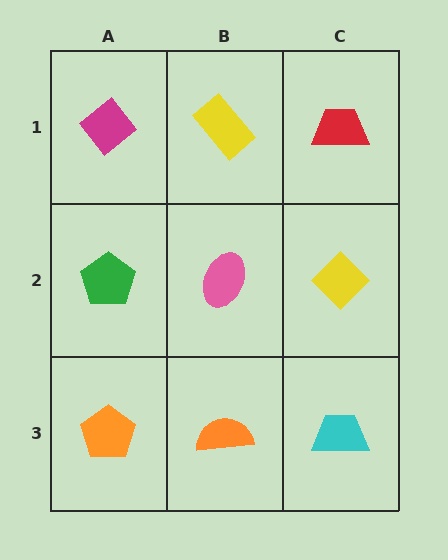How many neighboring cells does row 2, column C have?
3.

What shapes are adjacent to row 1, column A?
A green pentagon (row 2, column A), a yellow rectangle (row 1, column B).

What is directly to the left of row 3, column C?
An orange semicircle.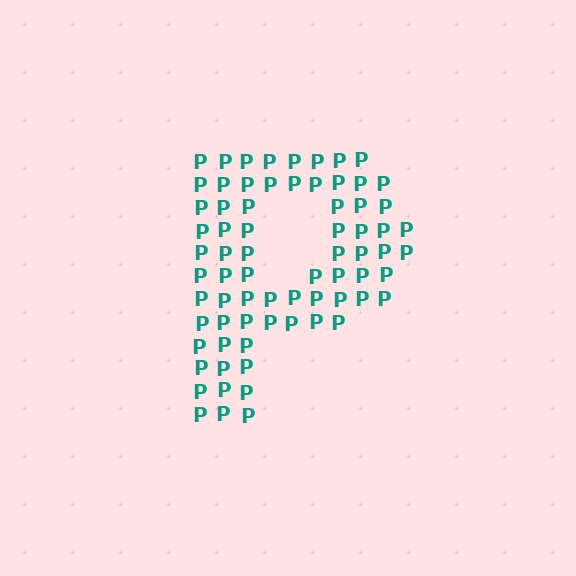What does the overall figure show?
The overall figure shows the letter P.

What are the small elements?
The small elements are letter P's.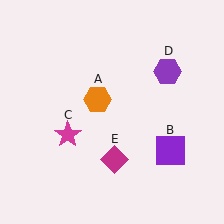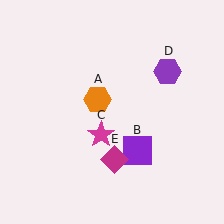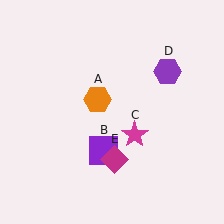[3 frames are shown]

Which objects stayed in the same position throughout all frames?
Orange hexagon (object A) and purple hexagon (object D) and magenta diamond (object E) remained stationary.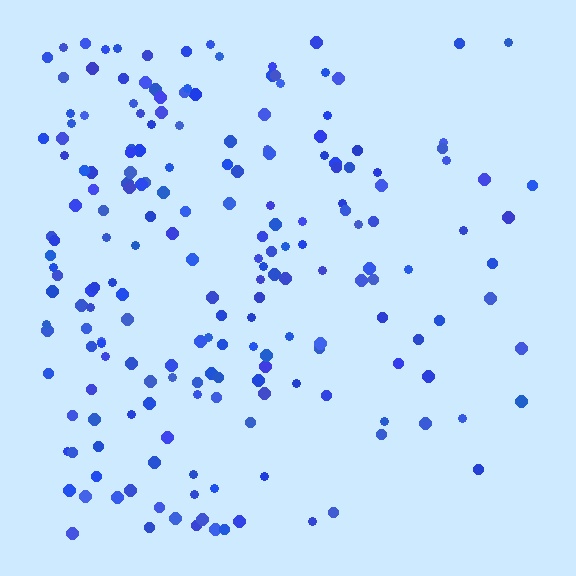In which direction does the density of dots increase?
From right to left, with the left side densest.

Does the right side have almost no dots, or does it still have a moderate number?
Still a moderate number, just noticeably fewer than the left.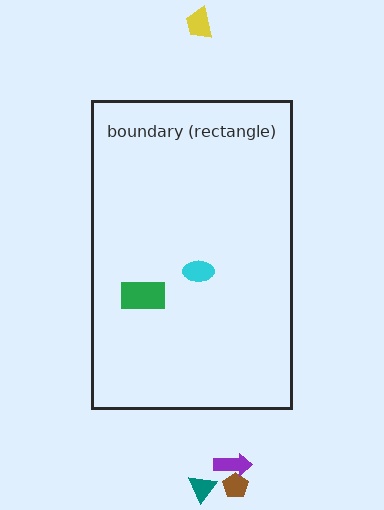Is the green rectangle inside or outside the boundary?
Inside.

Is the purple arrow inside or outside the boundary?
Outside.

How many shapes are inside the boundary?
2 inside, 4 outside.